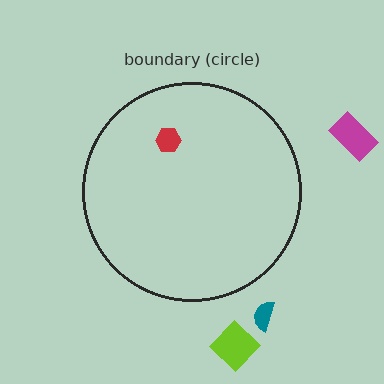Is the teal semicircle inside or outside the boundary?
Outside.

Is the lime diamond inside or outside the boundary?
Outside.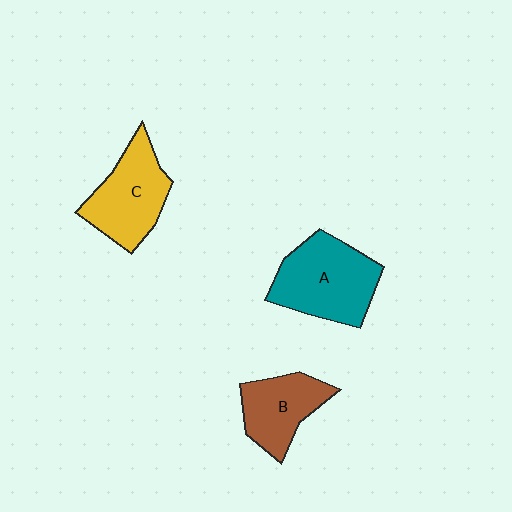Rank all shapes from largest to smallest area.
From largest to smallest: A (teal), C (yellow), B (brown).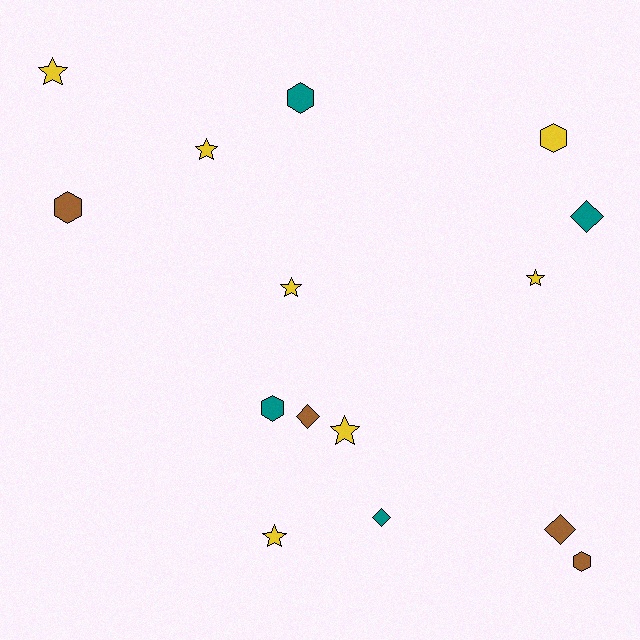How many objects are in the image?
There are 15 objects.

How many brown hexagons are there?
There are 2 brown hexagons.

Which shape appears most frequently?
Star, with 6 objects.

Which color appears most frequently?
Yellow, with 7 objects.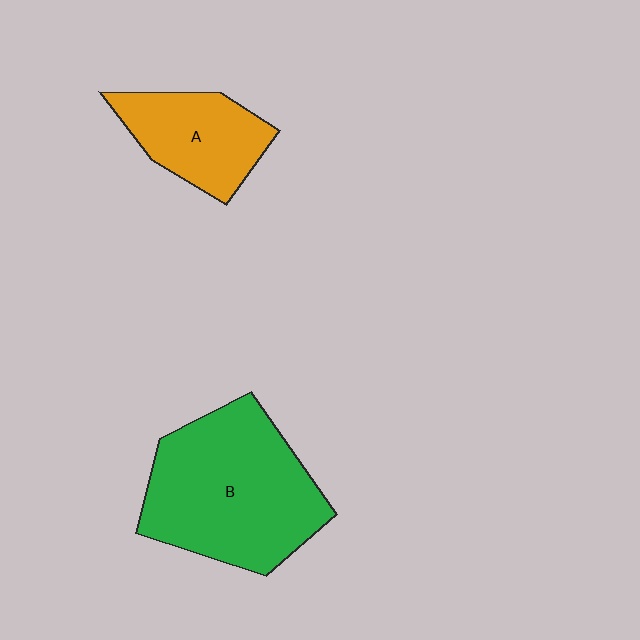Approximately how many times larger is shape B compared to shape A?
Approximately 2.0 times.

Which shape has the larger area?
Shape B (green).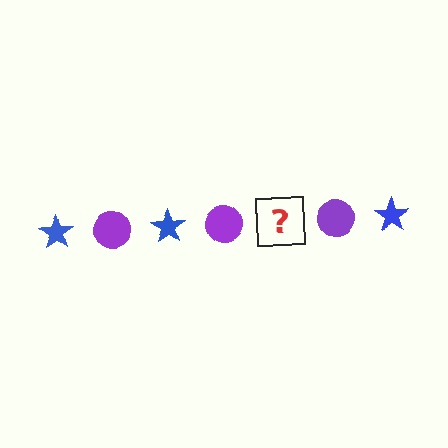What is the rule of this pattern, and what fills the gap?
The rule is that the pattern alternates between blue star and purple circle. The gap should be filled with a blue star.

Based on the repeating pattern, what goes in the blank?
The blank should be a blue star.